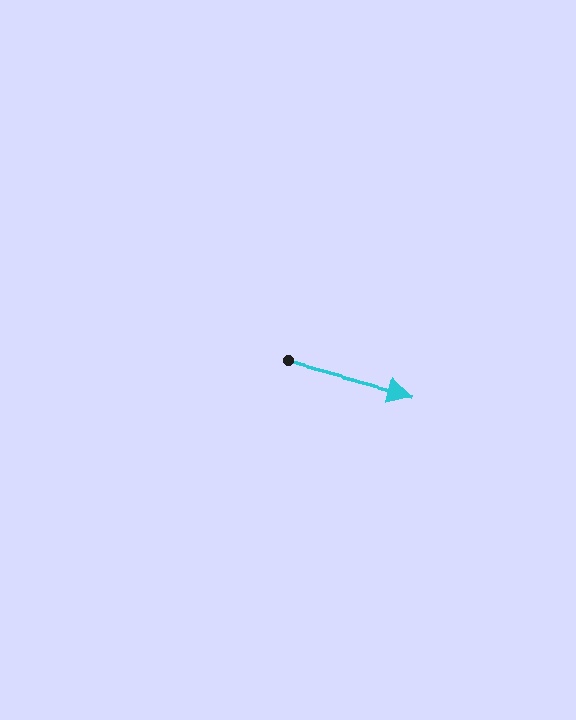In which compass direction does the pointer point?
East.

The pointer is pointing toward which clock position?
Roughly 3 o'clock.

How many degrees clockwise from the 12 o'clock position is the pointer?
Approximately 105 degrees.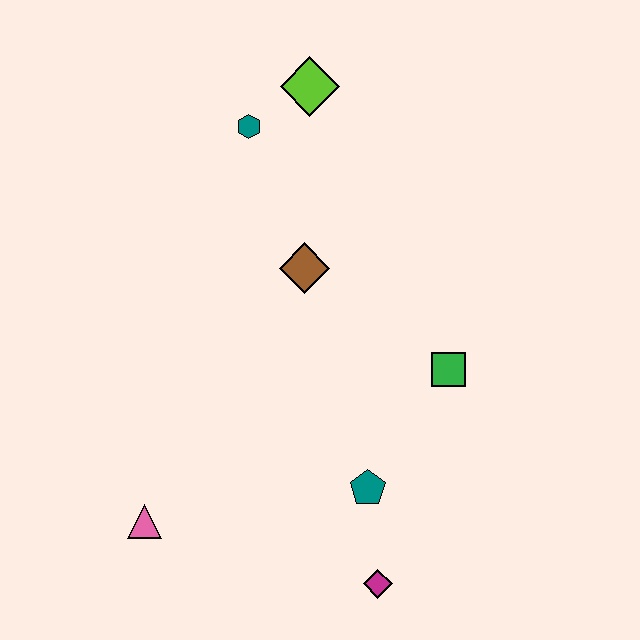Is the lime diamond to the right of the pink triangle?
Yes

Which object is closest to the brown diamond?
The teal hexagon is closest to the brown diamond.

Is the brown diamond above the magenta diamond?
Yes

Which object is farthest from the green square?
The pink triangle is farthest from the green square.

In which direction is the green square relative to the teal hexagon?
The green square is below the teal hexagon.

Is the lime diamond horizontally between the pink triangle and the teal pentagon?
Yes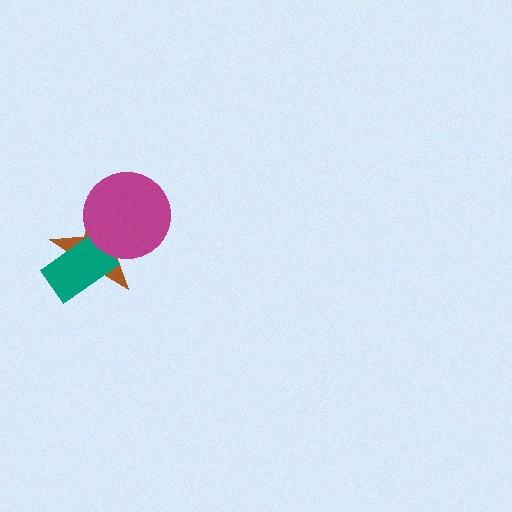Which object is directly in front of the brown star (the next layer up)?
The teal rectangle is directly in front of the brown star.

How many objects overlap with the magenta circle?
1 object overlaps with the magenta circle.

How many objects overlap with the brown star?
2 objects overlap with the brown star.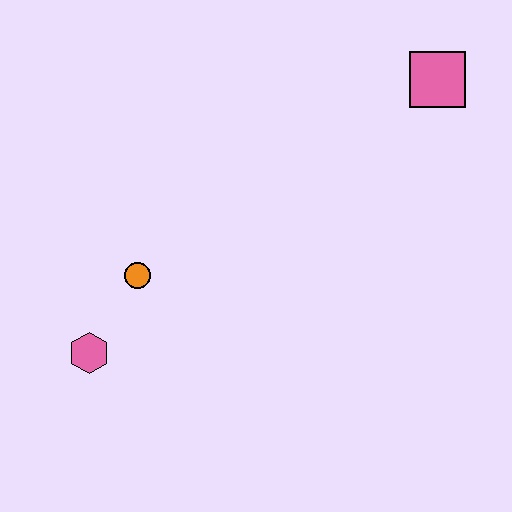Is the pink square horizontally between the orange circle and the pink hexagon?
No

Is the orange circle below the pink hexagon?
No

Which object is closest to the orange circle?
The pink hexagon is closest to the orange circle.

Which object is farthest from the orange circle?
The pink square is farthest from the orange circle.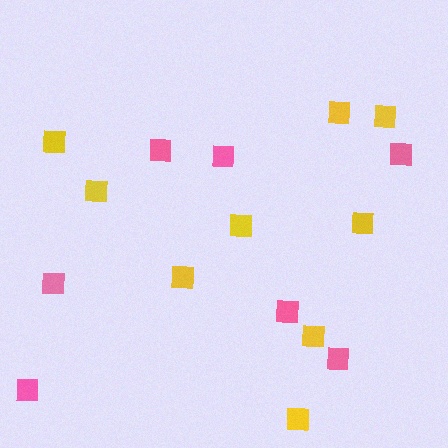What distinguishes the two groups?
There are 2 groups: one group of pink squares (7) and one group of yellow squares (9).